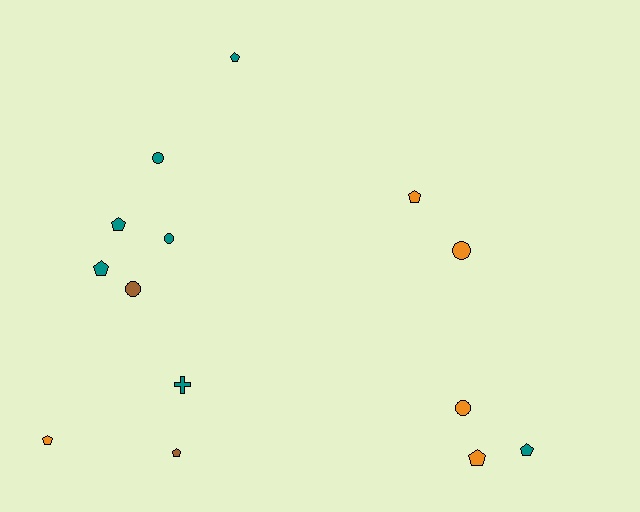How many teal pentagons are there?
There are 4 teal pentagons.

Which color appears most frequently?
Teal, with 7 objects.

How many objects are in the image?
There are 14 objects.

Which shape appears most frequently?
Pentagon, with 8 objects.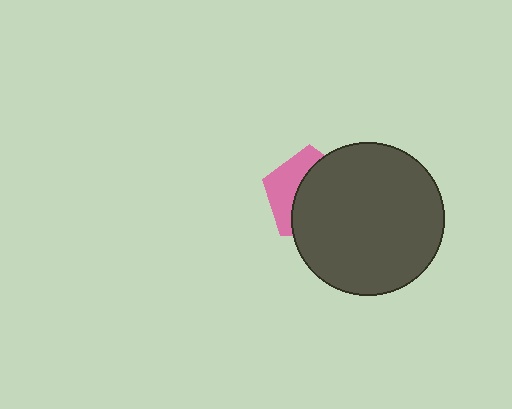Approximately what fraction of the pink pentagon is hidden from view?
Roughly 63% of the pink pentagon is hidden behind the dark gray circle.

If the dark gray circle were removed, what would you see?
You would see the complete pink pentagon.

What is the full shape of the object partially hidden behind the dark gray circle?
The partially hidden object is a pink pentagon.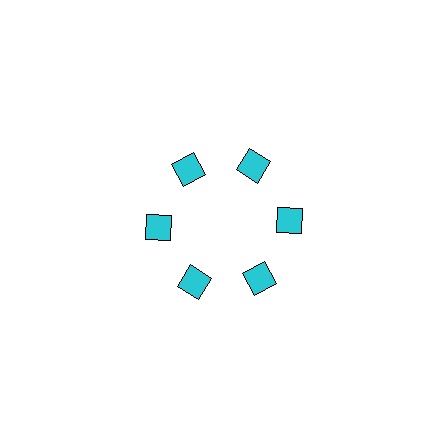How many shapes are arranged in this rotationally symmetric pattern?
There are 6 shapes, arranged in 6 groups of 1.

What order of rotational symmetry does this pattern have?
This pattern has 6-fold rotational symmetry.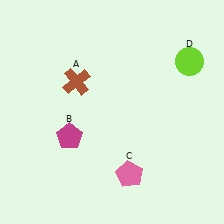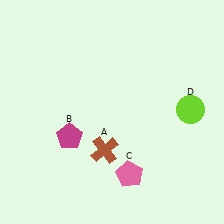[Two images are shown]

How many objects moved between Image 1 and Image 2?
2 objects moved between the two images.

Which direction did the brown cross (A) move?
The brown cross (A) moved down.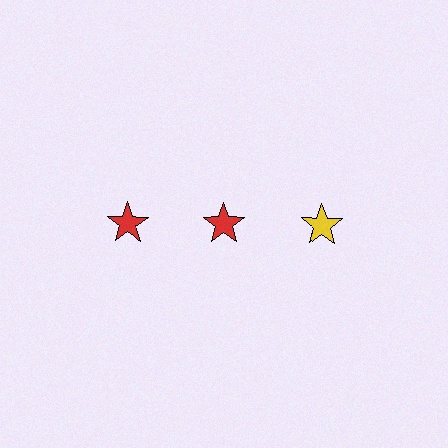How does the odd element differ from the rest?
It has a different color: yellow instead of red.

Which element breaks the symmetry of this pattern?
The yellow star in the top row, center column breaks the symmetry. All other shapes are red stars.